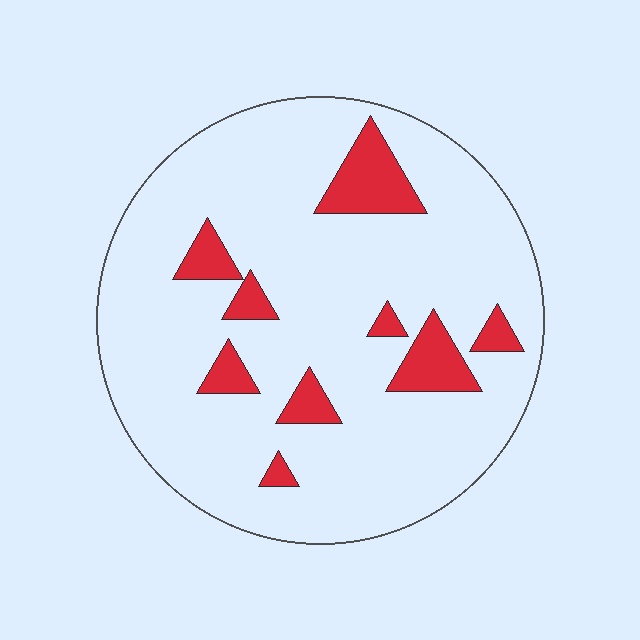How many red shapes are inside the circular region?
9.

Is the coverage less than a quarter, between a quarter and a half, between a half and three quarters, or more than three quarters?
Less than a quarter.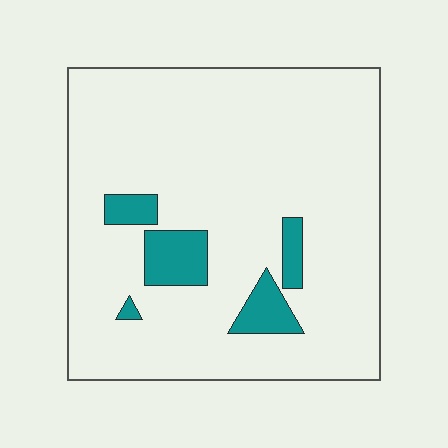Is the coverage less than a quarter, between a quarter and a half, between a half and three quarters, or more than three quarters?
Less than a quarter.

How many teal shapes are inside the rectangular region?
5.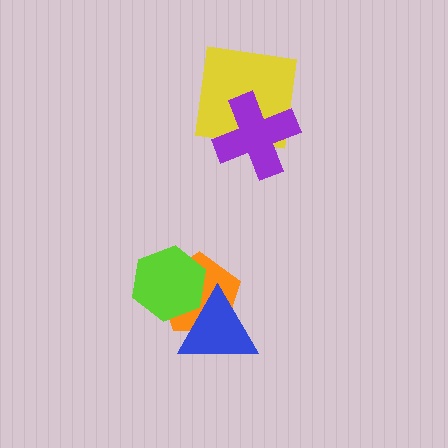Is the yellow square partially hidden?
Yes, it is partially covered by another shape.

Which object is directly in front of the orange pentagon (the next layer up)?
The lime hexagon is directly in front of the orange pentagon.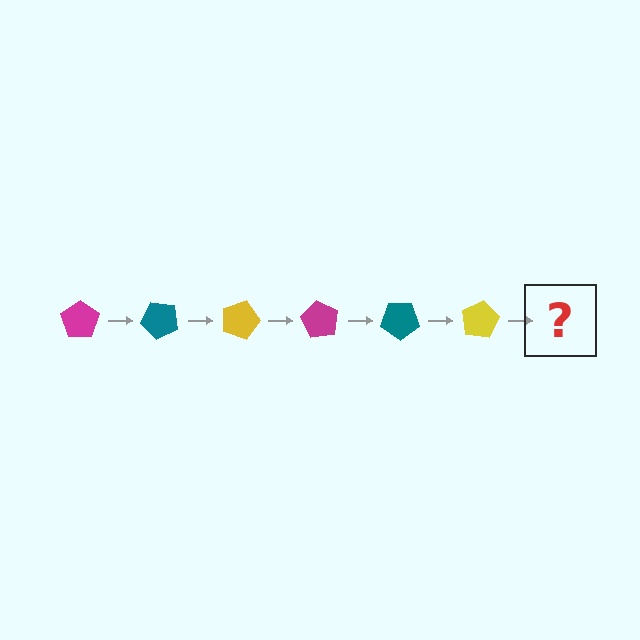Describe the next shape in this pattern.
It should be a magenta pentagon, rotated 270 degrees from the start.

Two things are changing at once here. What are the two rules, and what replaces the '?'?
The two rules are that it rotates 45 degrees each step and the color cycles through magenta, teal, and yellow. The '?' should be a magenta pentagon, rotated 270 degrees from the start.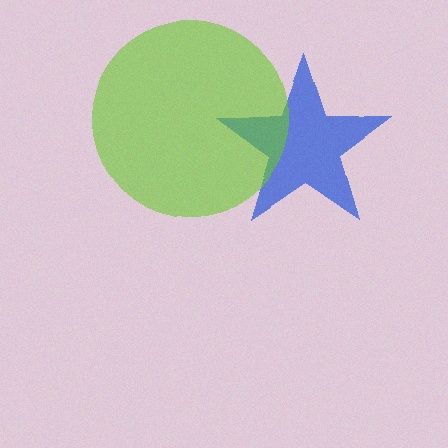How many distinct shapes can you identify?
There are 2 distinct shapes: a blue star, a lime circle.